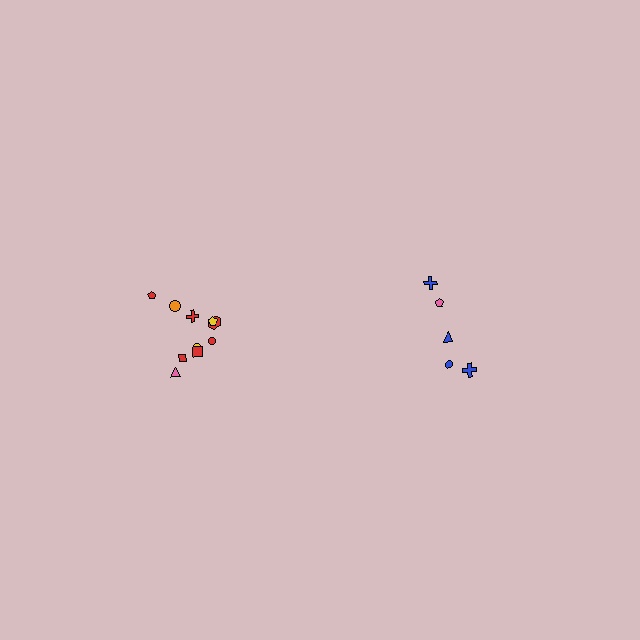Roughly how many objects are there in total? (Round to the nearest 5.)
Roughly 15 objects in total.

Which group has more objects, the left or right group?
The left group.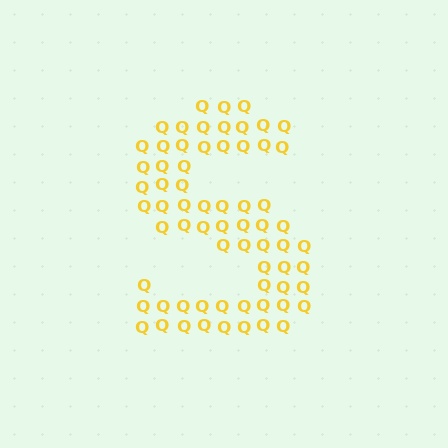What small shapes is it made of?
It is made of small letter Q's.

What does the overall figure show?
The overall figure shows the letter S.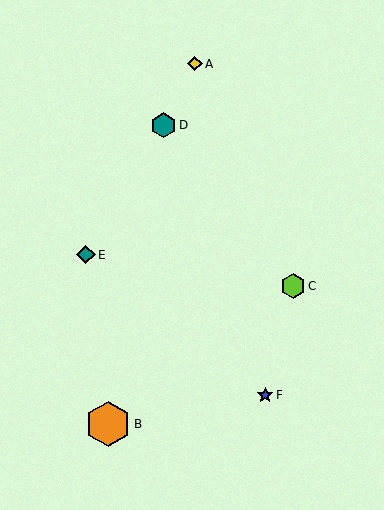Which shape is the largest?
The orange hexagon (labeled B) is the largest.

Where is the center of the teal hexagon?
The center of the teal hexagon is at (163, 125).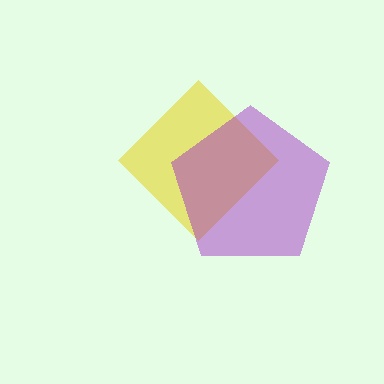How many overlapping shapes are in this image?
There are 2 overlapping shapes in the image.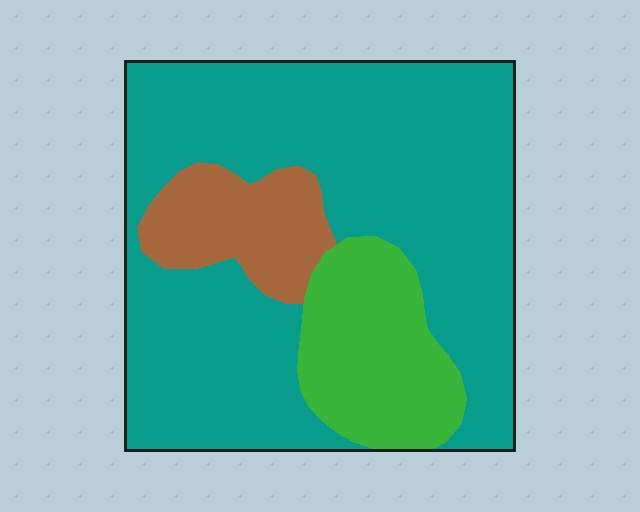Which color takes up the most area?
Teal, at roughly 70%.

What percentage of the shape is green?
Green covers around 15% of the shape.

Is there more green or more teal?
Teal.